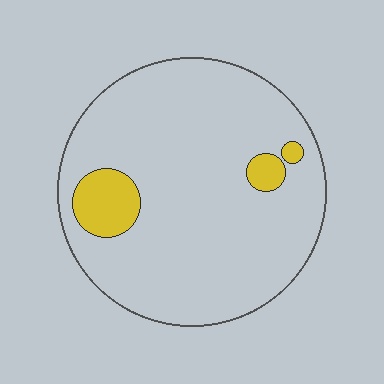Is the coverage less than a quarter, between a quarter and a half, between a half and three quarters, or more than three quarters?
Less than a quarter.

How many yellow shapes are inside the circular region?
3.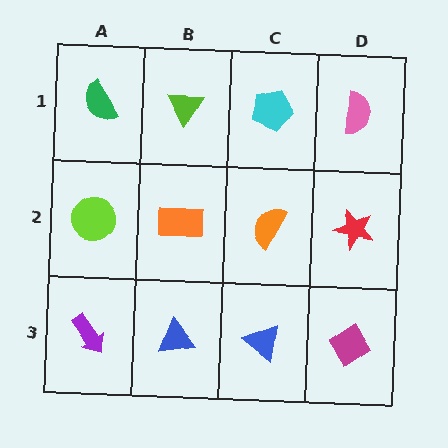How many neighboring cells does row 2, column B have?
4.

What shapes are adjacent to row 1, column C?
An orange semicircle (row 2, column C), a lime triangle (row 1, column B), a pink semicircle (row 1, column D).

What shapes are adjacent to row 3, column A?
A lime circle (row 2, column A), a blue triangle (row 3, column B).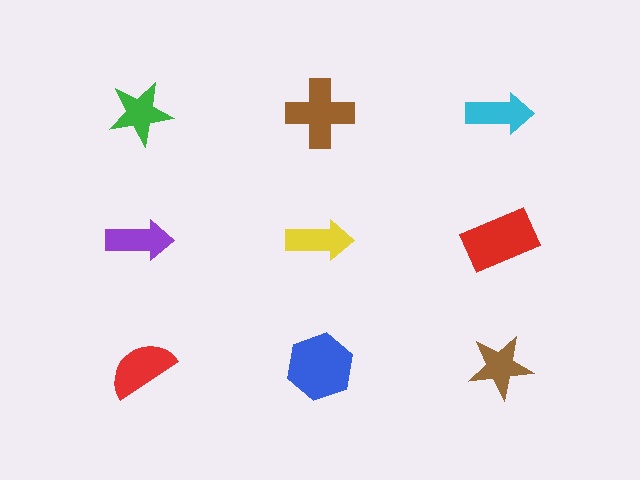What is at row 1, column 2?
A brown cross.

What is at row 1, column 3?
A cyan arrow.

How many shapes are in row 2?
3 shapes.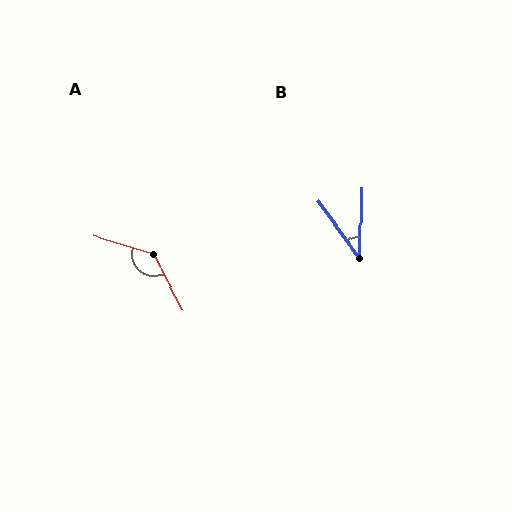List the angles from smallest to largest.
B (38°), A (134°).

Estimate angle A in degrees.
Approximately 134 degrees.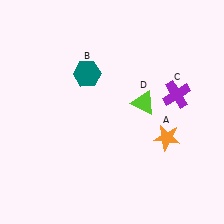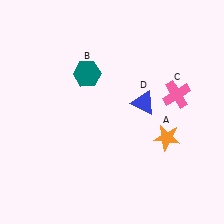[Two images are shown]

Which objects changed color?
C changed from purple to pink. D changed from lime to blue.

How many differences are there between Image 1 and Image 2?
There are 2 differences between the two images.